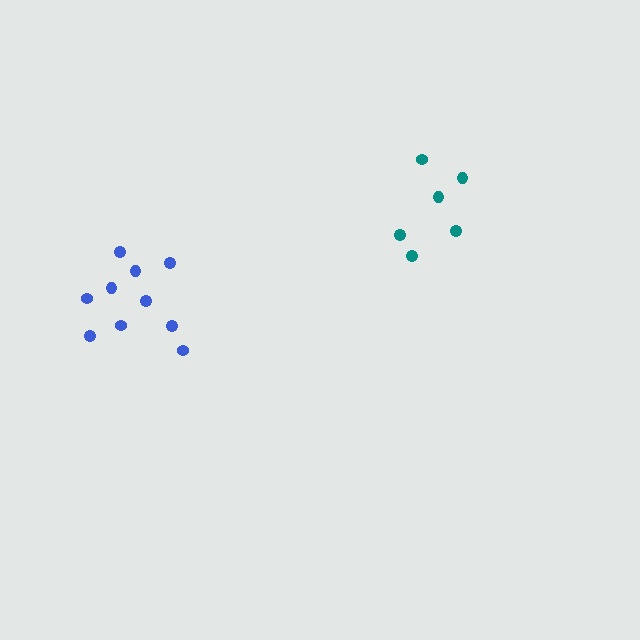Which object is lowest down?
The blue cluster is bottommost.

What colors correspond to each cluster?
The clusters are colored: blue, teal.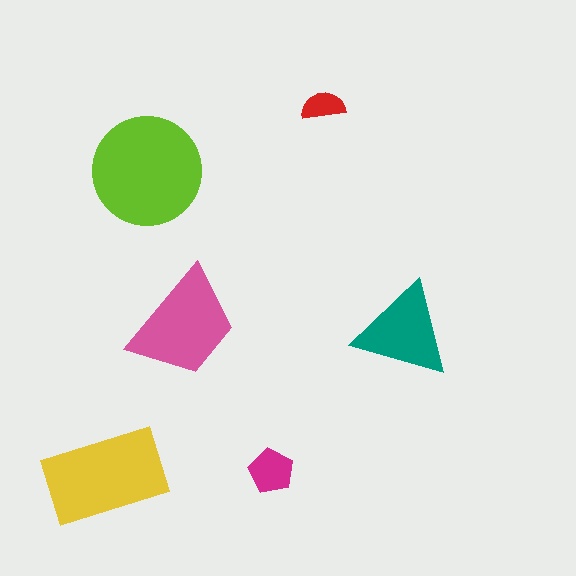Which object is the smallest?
The red semicircle.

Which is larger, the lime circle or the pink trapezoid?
The lime circle.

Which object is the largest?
The lime circle.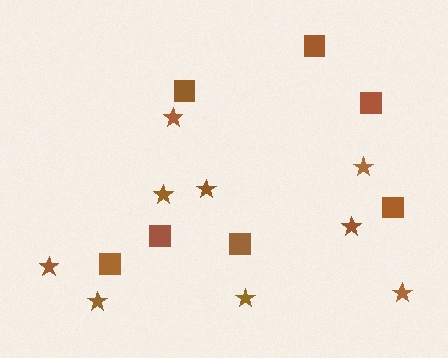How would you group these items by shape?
There are 2 groups: one group of squares (7) and one group of stars (9).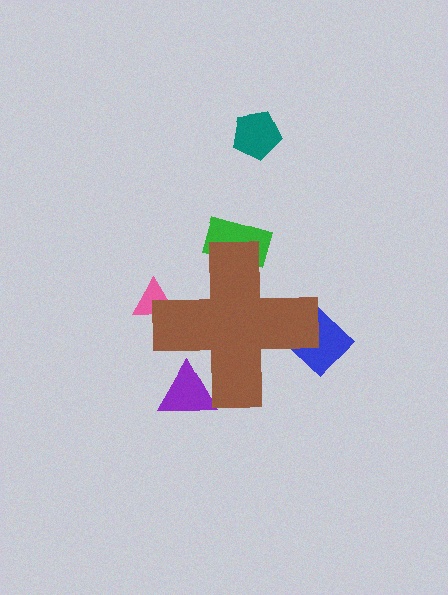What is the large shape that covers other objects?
A brown cross.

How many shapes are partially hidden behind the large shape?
4 shapes are partially hidden.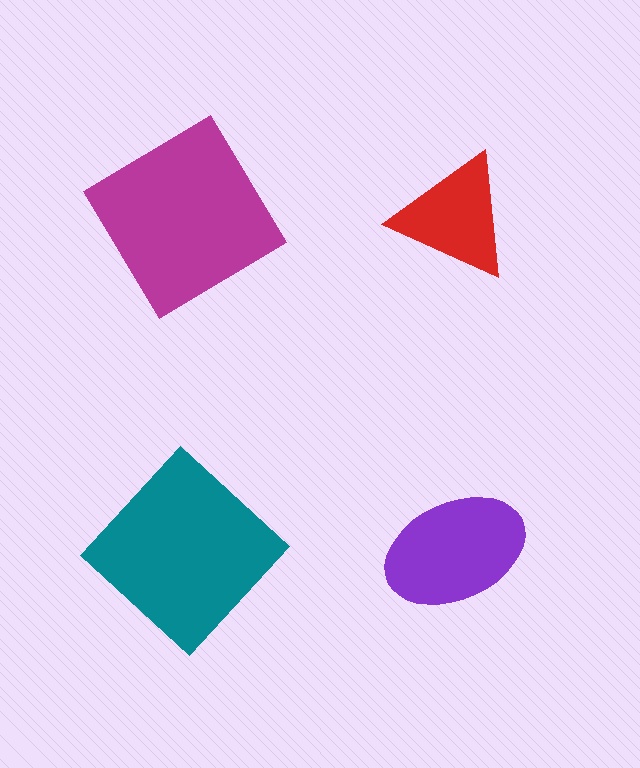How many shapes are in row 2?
2 shapes.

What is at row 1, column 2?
A red triangle.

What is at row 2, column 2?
A purple ellipse.